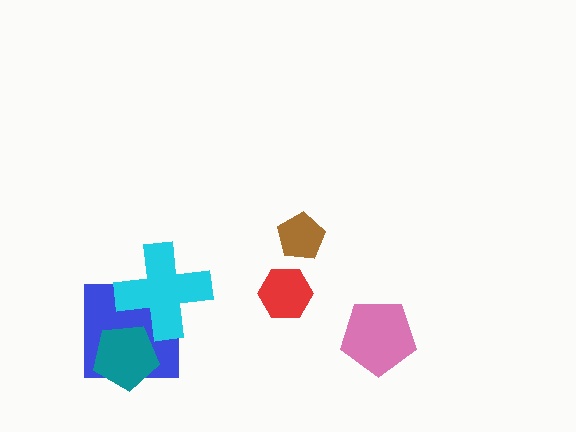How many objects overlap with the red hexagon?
0 objects overlap with the red hexagon.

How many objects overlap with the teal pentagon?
1 object overlaps with the teal pentagon.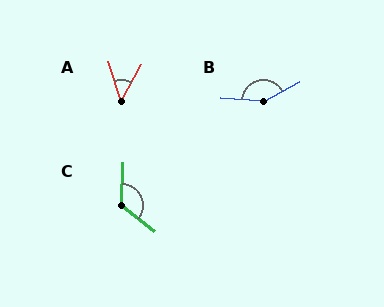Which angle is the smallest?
A, at approximately 46 degrees.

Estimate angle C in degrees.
Approximately 126 degrees.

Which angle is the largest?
B, at approximately 146 degrees.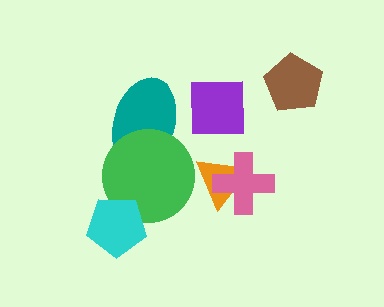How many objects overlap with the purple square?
0 objects overlap with the purple square.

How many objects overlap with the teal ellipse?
1 object overlaps with the teal ellipse.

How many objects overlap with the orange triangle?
1 object overlaps with the orange triangle.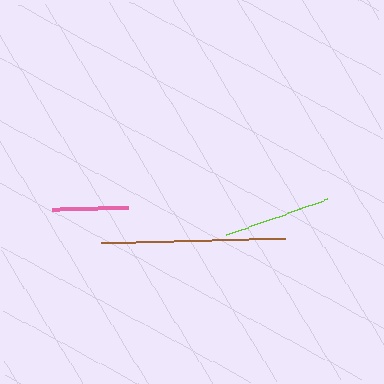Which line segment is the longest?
The brown line is the longest at approximately 184 pixels.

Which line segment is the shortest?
The pink line is the shortest at approximately 76 pixels.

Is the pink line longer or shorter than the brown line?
The brown line is longer than the pink line.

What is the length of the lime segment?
The lime segment is approximately 107 pixels long.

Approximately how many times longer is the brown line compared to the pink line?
The brown line is approximately 2.4 times the length of the pink line.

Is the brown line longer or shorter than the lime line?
The brown line is longer than the lime line.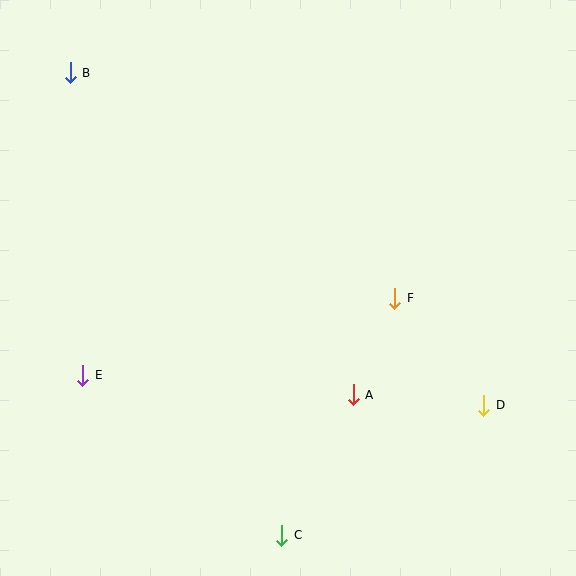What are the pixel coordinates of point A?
Point A is at (353, 395).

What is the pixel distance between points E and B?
The distance between E and B is 303 pixels.